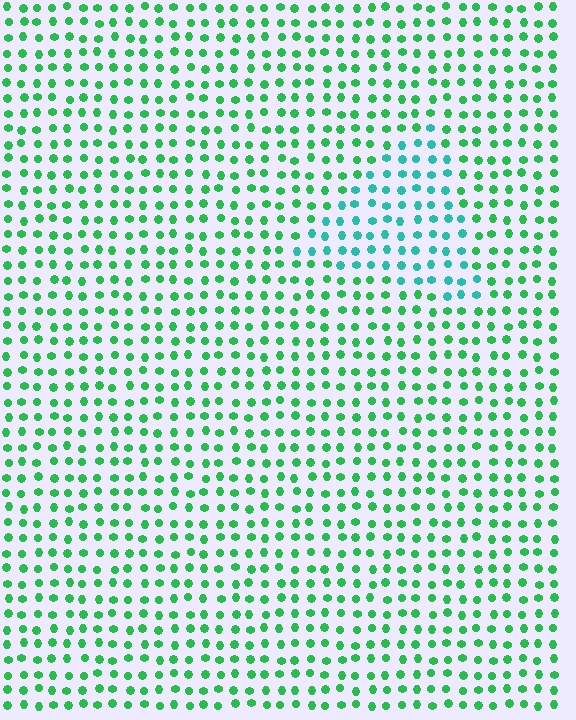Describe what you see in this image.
The image is filled with small green elements in a uniform arrangement. A triangle-shaped region is visible where the elements are tinted to a slightly different hue, forming a subtle color boundary.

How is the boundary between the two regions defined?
The boundary is defined purely by a slight shift in hue (about 38 degrees). Spacing, size, and orientation are identical on both sides.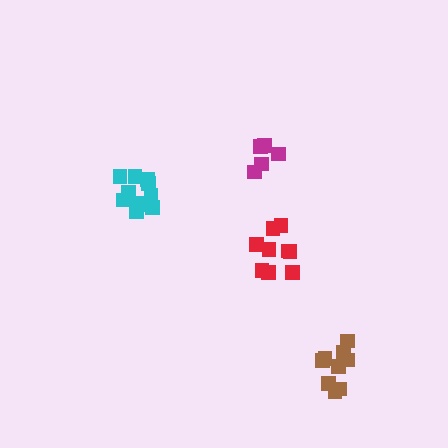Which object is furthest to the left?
The cyan cluster is leftmost.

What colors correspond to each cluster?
The clusters are colored: cyan, red, brown, magenta.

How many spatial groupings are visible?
There are 4 spatial groupings.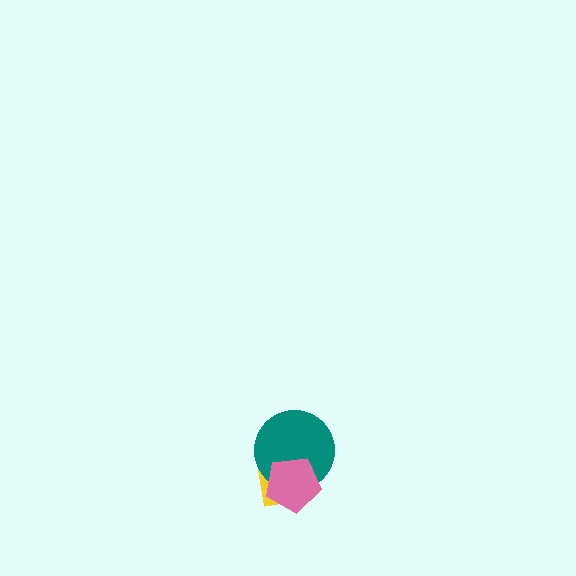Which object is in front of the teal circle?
The pink pentagon is in front of the teal circle.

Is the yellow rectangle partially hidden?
Yes, it is partially covered by another shape.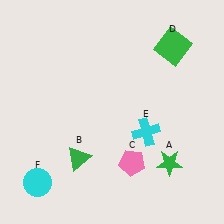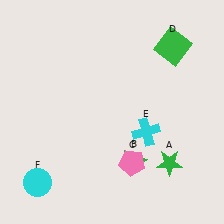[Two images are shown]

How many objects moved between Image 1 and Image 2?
1 object moved between the two images.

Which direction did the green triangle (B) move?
The green triangle (B) moved right.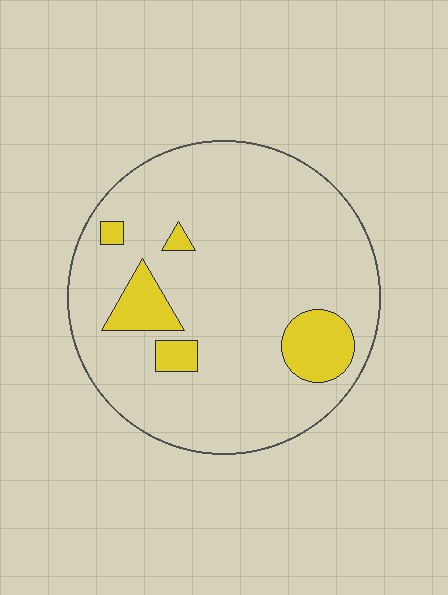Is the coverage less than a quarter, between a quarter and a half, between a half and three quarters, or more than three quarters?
Less than a quarter.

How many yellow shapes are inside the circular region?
5.